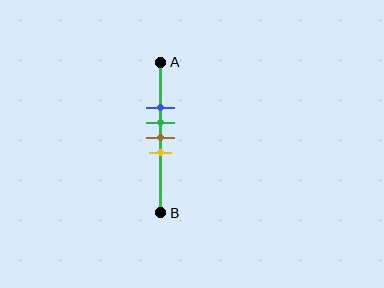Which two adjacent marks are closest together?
The green and brown marks are the closest adjacent pair.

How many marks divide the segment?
There are 4 marks dividing the segment.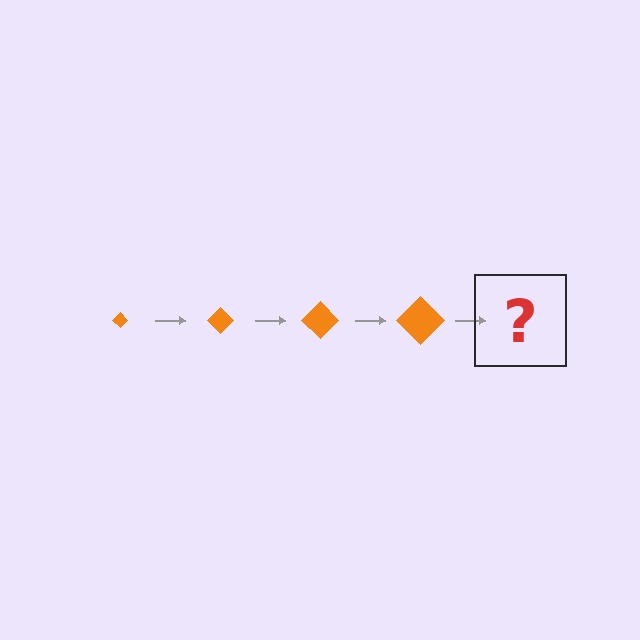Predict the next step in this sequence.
The next step is an orange diamond, larger than the previous one.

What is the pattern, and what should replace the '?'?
The pattern is that the diamond gets progressively larger each step. The '?' should be an orange diamond, larger than the previous one.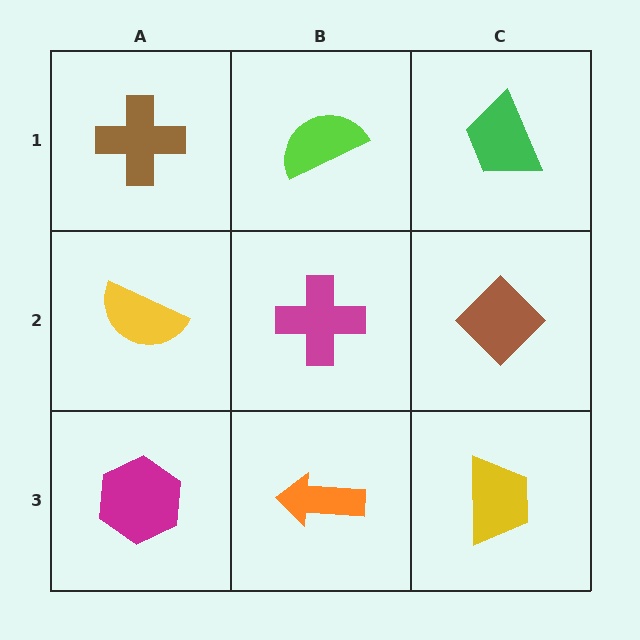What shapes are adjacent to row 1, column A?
A yellow semicircle (row 2, column A), a lime semicircle (row 1, column B).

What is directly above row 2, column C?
A green trapezoid.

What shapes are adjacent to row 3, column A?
A yellow semicircle (row 2, column A), an orange arrow (row 3, column B).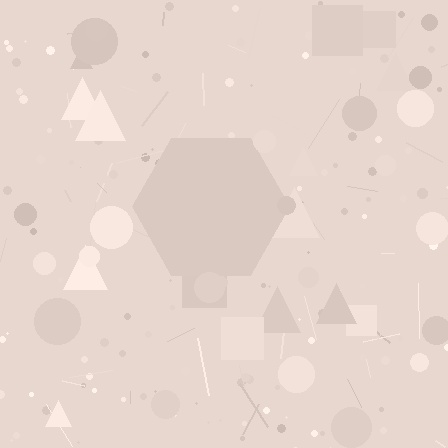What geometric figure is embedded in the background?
A hexagon is embedded in the background.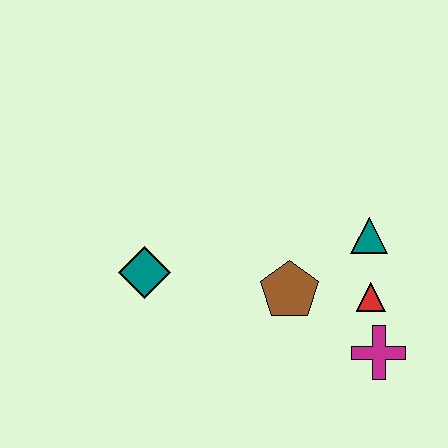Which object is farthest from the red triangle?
The teal diamond is farthest from the red triangle.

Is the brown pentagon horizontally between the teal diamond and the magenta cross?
Yes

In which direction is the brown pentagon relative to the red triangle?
The brown pentagon is to the left of the red triangle.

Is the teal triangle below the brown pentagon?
No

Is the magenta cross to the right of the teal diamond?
Yes